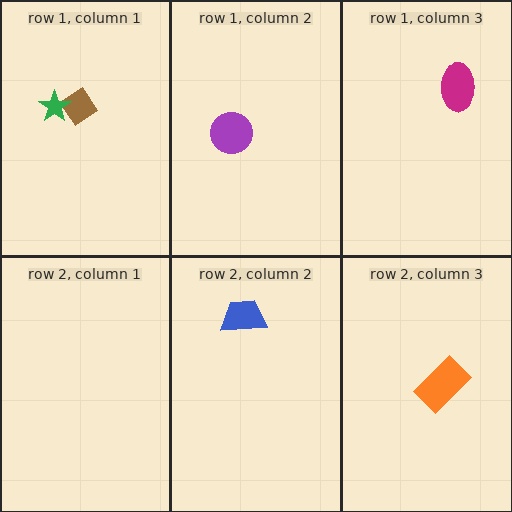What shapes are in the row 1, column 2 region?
The purple circle.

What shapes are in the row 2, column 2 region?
The blue trapezoid.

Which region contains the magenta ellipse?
The row 1, column 3 region.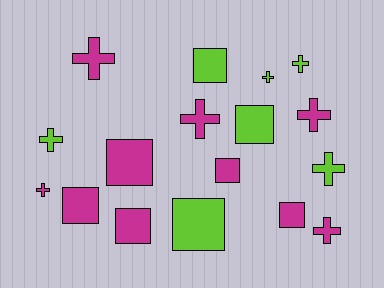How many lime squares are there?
There are 3 lime squares.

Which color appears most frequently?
Magenta, with 10 objects.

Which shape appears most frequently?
Cross, with 9 objects.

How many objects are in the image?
There are 17 objects.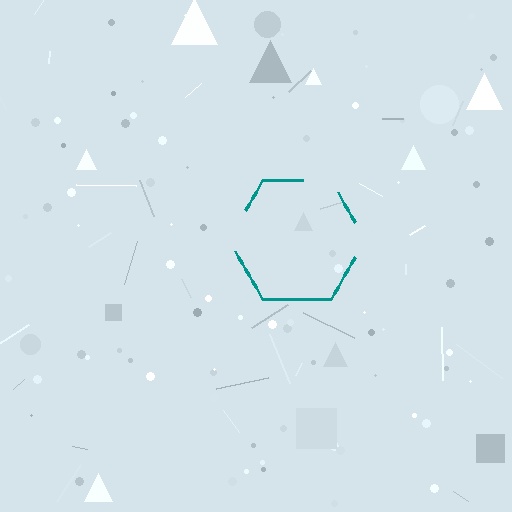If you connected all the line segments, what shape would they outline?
They would outline a hexagon.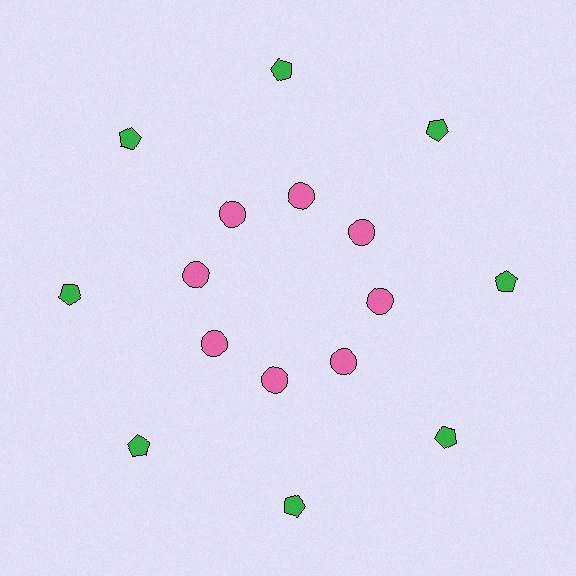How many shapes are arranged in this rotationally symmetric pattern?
There are 16 shapes, arranged in 8 groups of 2.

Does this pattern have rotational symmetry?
Yes, this pattern has 8-fold rotational symmetry. It looks the same after rotating 45 degrees around the center.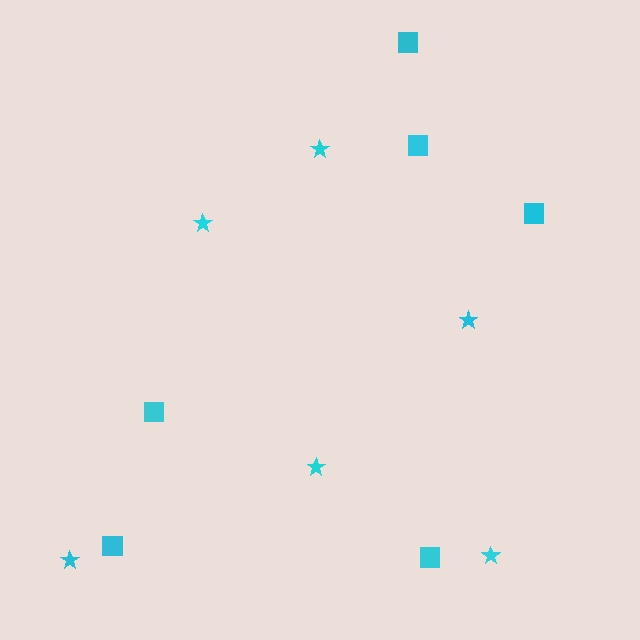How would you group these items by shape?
There are 2 groups: one group of stars (6) and one group of squares (6).